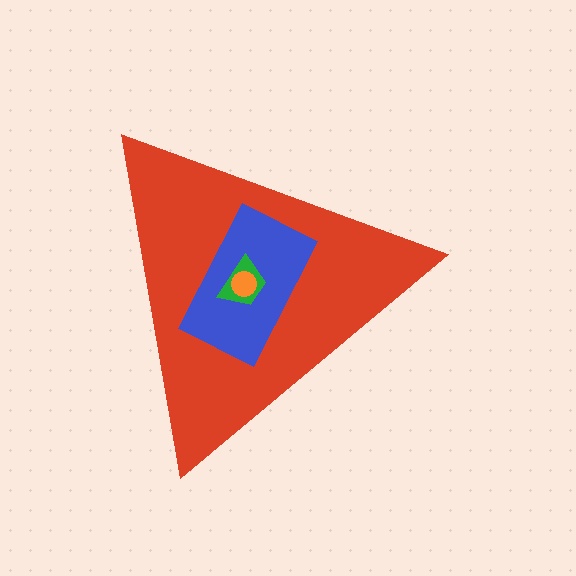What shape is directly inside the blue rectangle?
The green trapezoid.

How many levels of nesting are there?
4.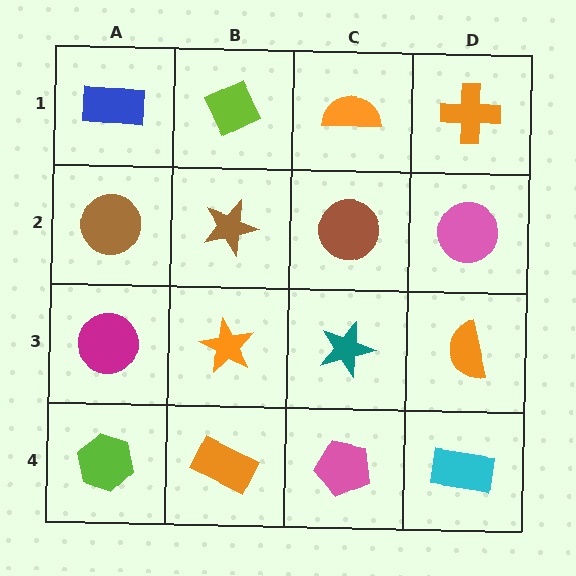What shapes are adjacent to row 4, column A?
A magenta circle (row 3, column A), an orange rectangle (row 4, column B).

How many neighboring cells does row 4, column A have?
2.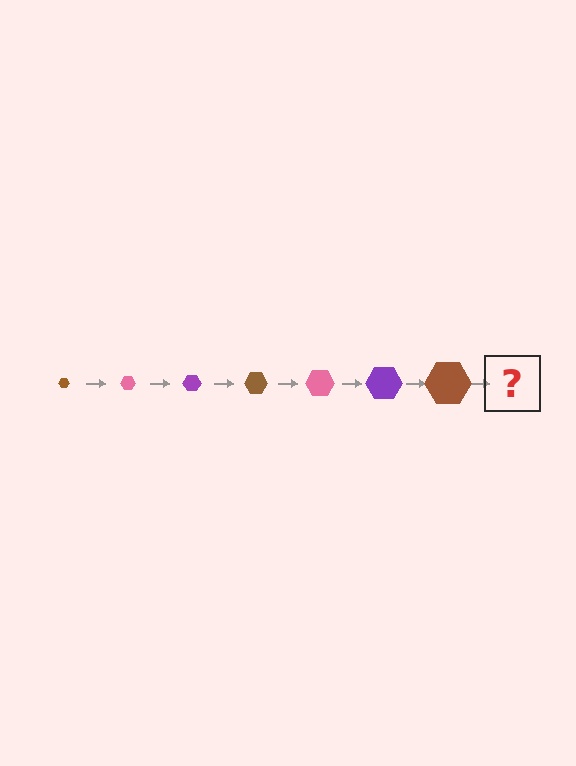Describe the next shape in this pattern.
It should be a pink hexagon, larger than the previous one.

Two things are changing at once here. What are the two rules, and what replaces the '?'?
The two rules are that the hexagon grows larger each step and the color cycles through brown, pink, and purple. The '?' should be a pink hexagon, larger than the previous one.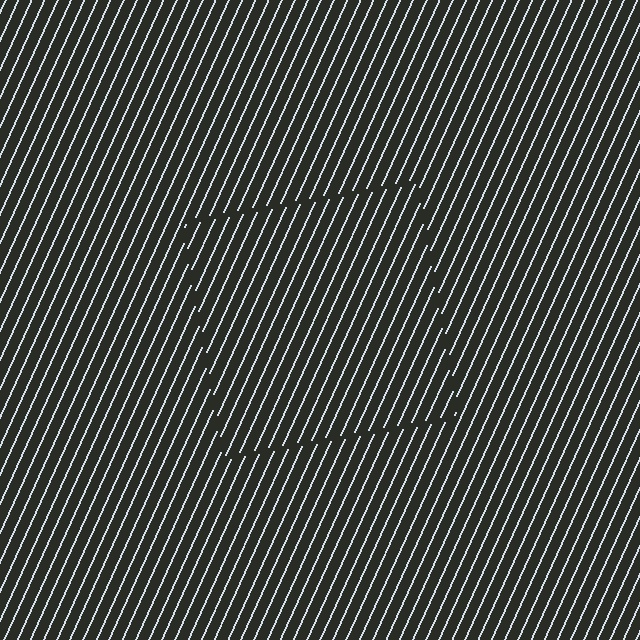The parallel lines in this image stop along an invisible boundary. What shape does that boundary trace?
An illusory square. The interior of the shape contains the same grating, shifted by half a period — the contour is defined by the phase discontinuity where line-ends from the inner and outer gratings abut.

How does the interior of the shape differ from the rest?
The interior of the shape contains the same grating, shifted by half a period — the contour is defined by the phase discontinuity where line-ends from the inner and outer gratings abut.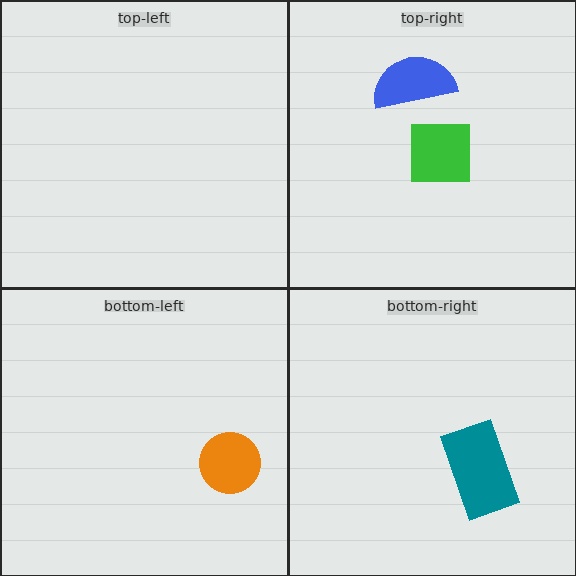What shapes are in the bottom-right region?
The teal rectangle.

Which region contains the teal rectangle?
The bottom-right region.